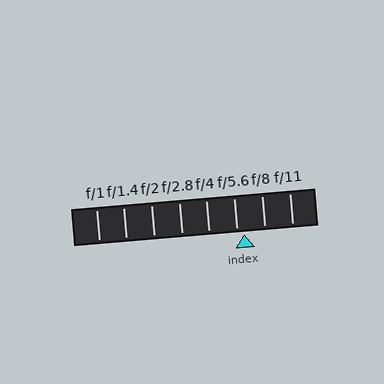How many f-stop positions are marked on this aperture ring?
There are 8 f-stop positions marked.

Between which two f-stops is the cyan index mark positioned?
The index mark is between f/5.6 and f/8.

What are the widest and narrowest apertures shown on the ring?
The widest aperture shown is f/1 and the narrowest is f/11.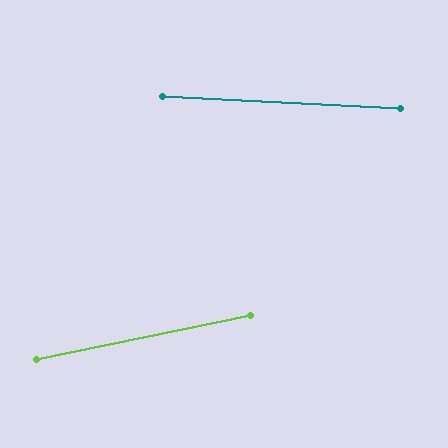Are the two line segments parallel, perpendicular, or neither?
Neither parallel nor perpendicular — they differ by about 14°.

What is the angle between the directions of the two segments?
Approximately 14 degrees.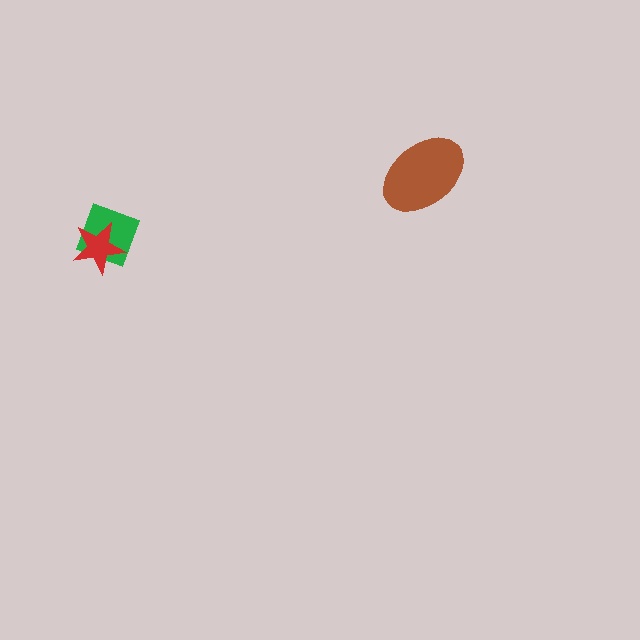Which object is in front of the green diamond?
The red star is in front of the green diamond.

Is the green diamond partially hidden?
Yes, it is partially covered by another shape.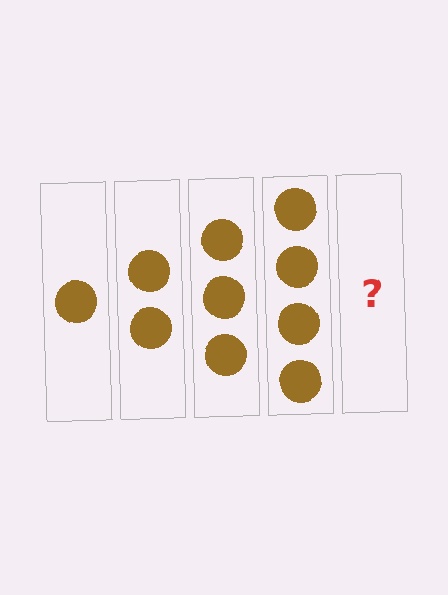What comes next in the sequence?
The next element should be 5 circles.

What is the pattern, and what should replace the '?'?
The pattern is that each step adds one more circle. The '?' should be 5 circles.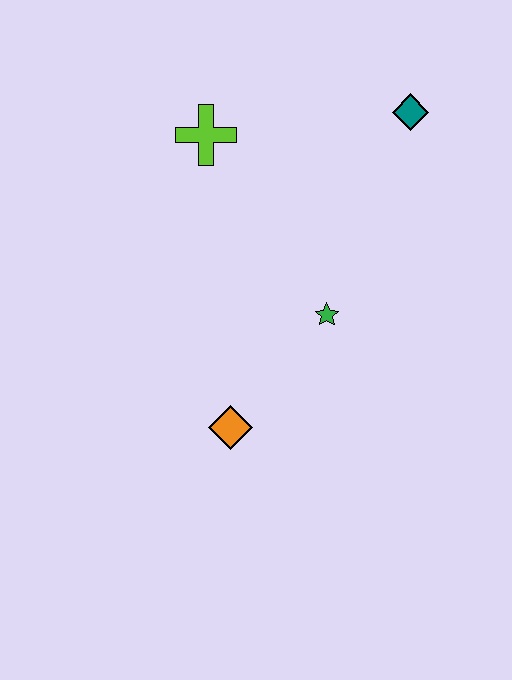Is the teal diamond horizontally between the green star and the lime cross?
No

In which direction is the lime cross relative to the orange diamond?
The lime cross is above the orange diamond.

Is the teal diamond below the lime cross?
No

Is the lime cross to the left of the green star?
Yes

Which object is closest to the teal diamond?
The lime cross is closest to the teal diamond.